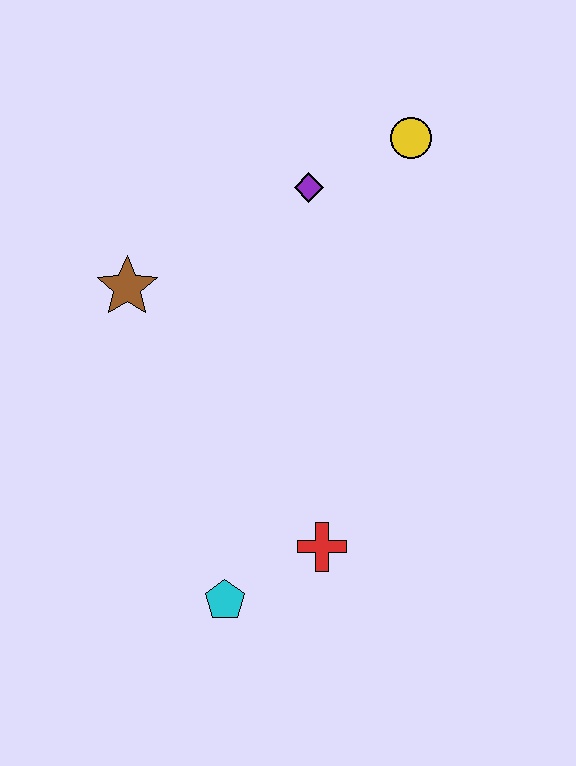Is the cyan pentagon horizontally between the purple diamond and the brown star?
Yes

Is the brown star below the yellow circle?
Yes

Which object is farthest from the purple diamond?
The cyan pentagon is farthest from the purple diamond.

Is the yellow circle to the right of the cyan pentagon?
Yes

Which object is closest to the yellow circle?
The purple diamond is closest to the yellow circle.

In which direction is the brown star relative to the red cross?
The brown star is above the red cross.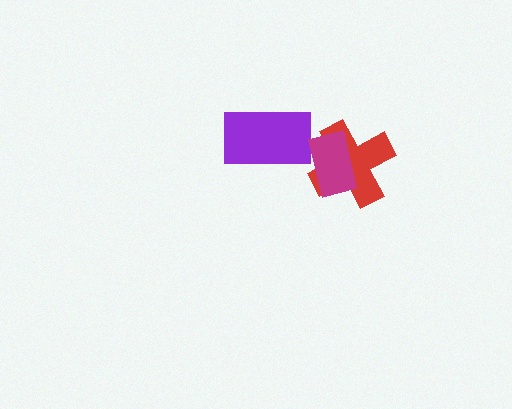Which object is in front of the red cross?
The magenta rectangle is in front of the red cross.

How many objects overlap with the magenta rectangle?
1 object overlaps with the magenta rectangle.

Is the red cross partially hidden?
Yes, it is partially covered by another shape.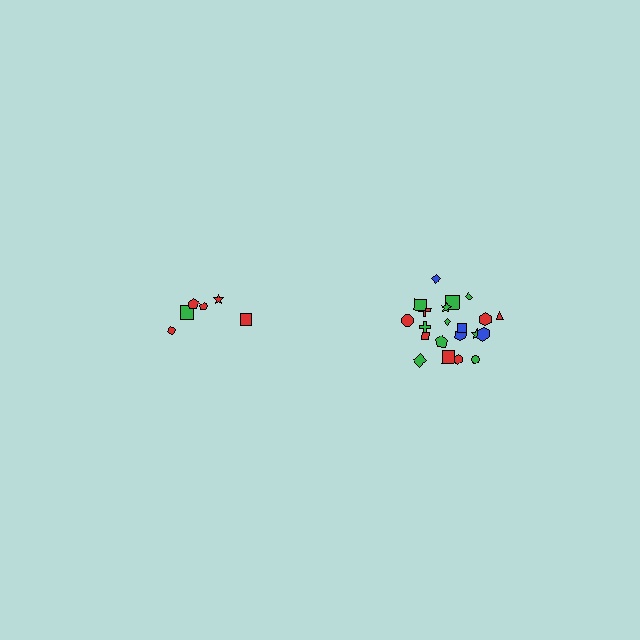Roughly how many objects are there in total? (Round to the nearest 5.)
Roughly 30 objects in total.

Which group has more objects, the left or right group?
The right group.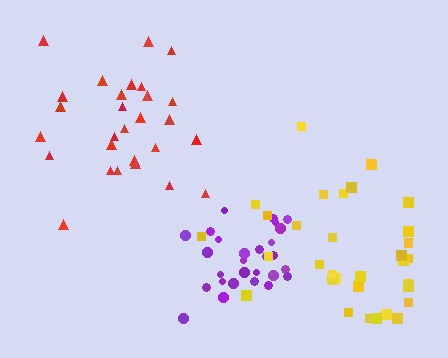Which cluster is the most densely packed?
Purple.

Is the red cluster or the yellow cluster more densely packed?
Red.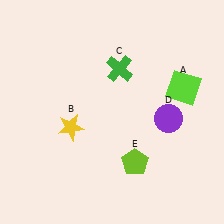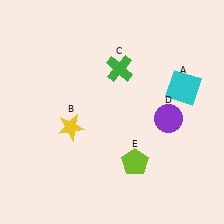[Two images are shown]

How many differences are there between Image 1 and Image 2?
There is 1 difference between the two images.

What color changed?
The square (A) changed from lime in Image 1 to cyan in Image 2.